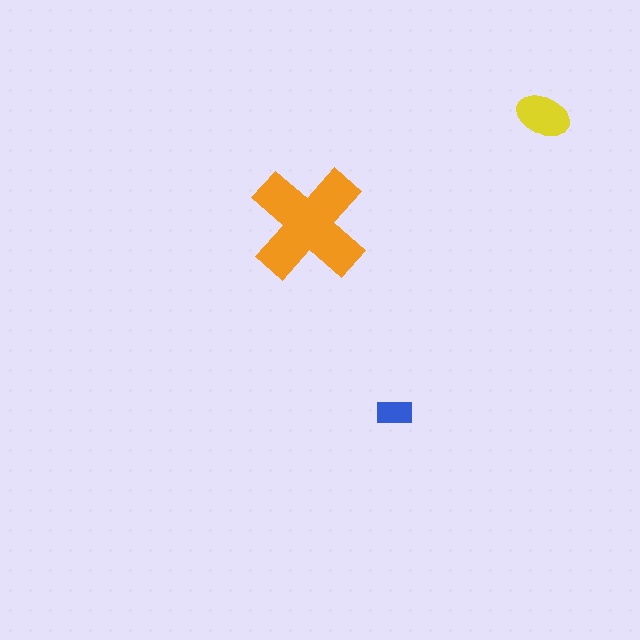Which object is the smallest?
The blue rectangle.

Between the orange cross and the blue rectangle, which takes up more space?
The orange cross.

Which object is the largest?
The orange cross.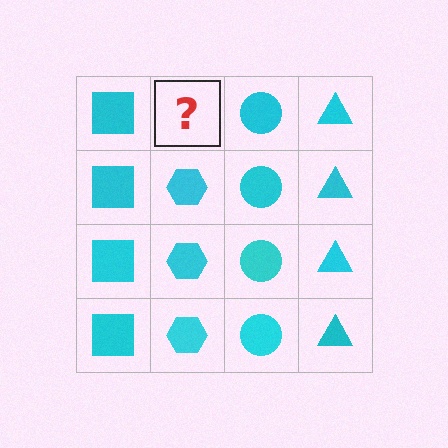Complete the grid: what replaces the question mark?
The question mark should be replaced with a cyan hexagon.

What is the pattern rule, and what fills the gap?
The rule is that each column has a consistent shape. The gap should be filled with a cyan hexagon.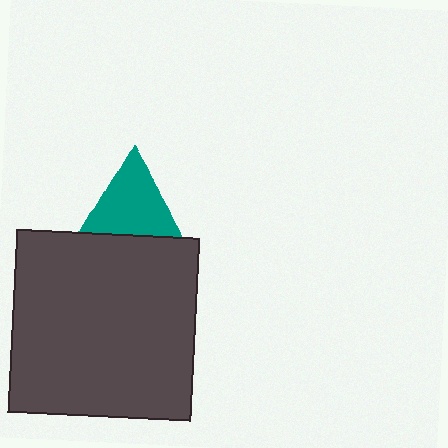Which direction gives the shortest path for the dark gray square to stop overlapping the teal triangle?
Moving down gives the shortest separation.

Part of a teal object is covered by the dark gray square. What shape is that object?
It is a triangle.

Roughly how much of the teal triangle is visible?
About half of it is visible (roughly 58%).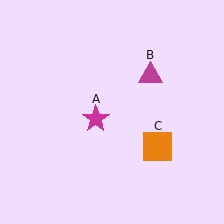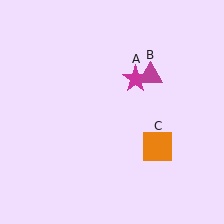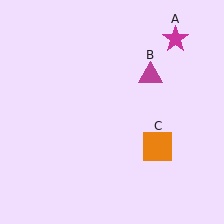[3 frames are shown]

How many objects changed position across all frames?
1 object changed position: magenta star (object A).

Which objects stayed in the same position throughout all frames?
Magenta triangle (object B) and orange square (object C) remained stationary.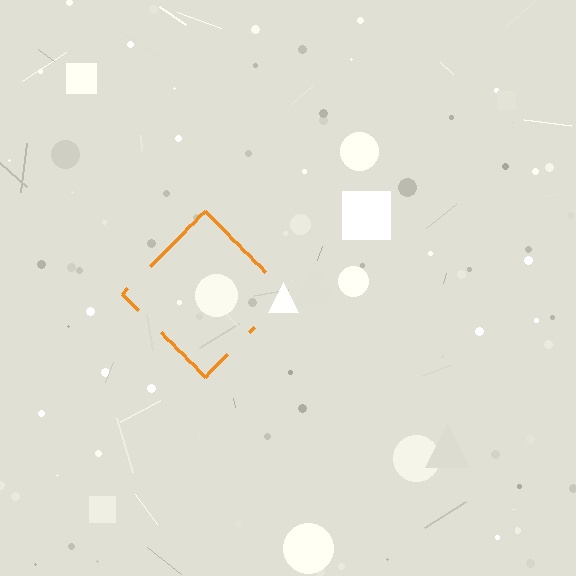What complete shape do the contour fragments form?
The contour fragments form a diamond.